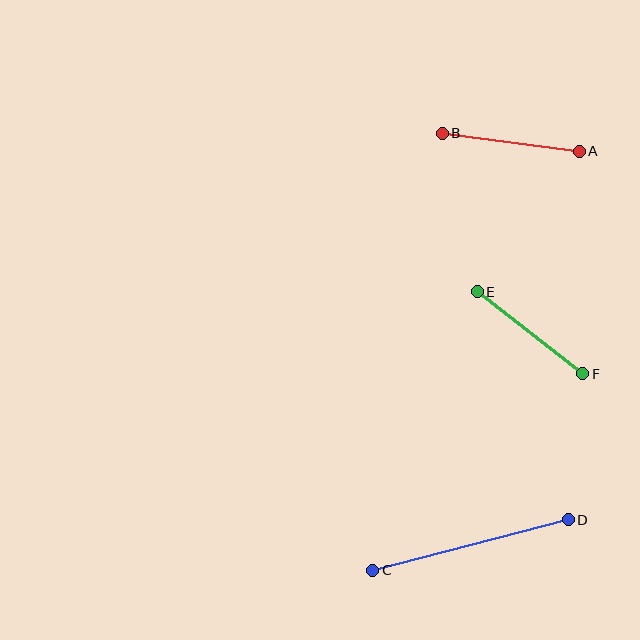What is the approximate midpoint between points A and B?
The midpoint is at approximately (511, 142) pixels.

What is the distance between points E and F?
The distance is approximately 134 pixels.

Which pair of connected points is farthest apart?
Points C and D are farthest apart.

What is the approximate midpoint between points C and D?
The midpoint is at approximately (471, 545) pixels.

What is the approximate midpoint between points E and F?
The midpoint is at approximately (530, 333) pixels.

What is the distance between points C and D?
The distance is approximately 202 pixels.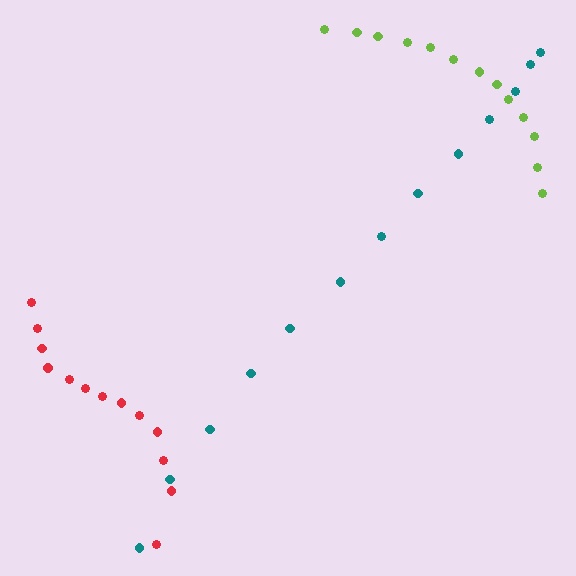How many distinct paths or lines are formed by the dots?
There are 3 distinct paths.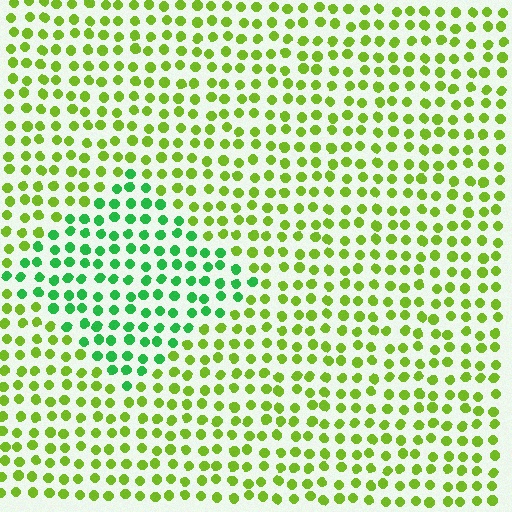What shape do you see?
I see a diamond.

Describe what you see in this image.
The image is filled with small lime elements in a uniform arrangement. A diamond-shaped region is visible where the elements are tinted to a slightly different hue, forming a subtle color boundary.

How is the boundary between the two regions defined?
The boundary is defined purely by a slight shift in hue (about 45 degrees). Spacing, size, and orientation are identical on both sides.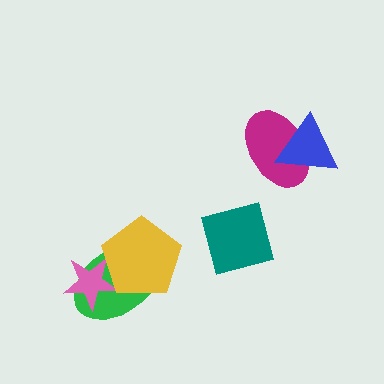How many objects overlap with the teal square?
0 objects overlap with the teal square.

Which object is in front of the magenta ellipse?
The blue triangle is in front of the magenta ellipse.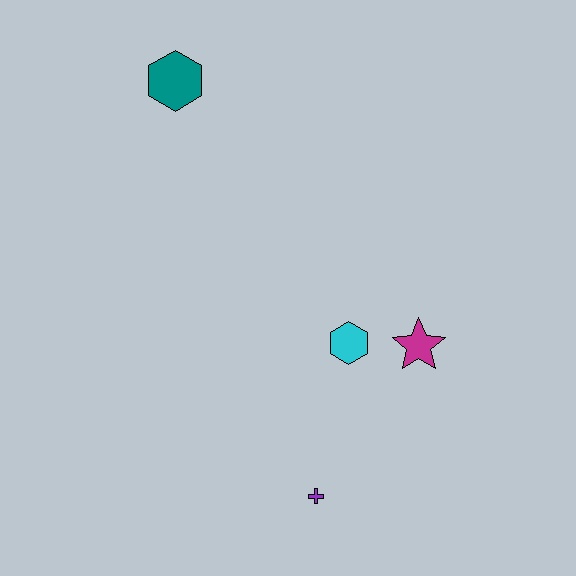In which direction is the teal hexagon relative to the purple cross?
The teal hexagon is above the purple cross.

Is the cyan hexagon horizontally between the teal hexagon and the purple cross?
No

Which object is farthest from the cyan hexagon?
The teal hexagon is farthest from the cyan hexagon.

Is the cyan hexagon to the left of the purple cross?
No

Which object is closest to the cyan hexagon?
The magenta star is closest to the cyan hexagon.